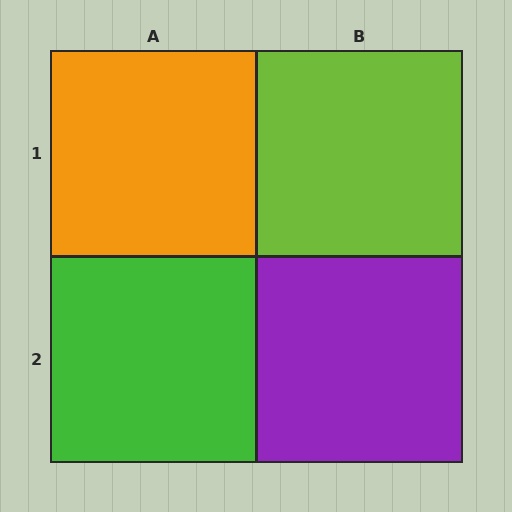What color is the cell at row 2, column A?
Green.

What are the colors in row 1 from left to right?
Orange, lime.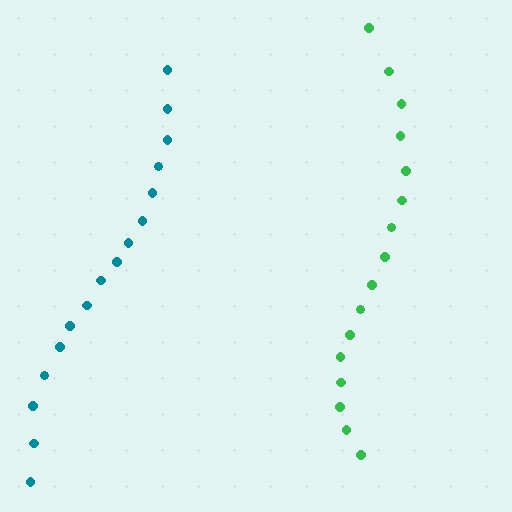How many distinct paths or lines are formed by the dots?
There are 2 distinct paths.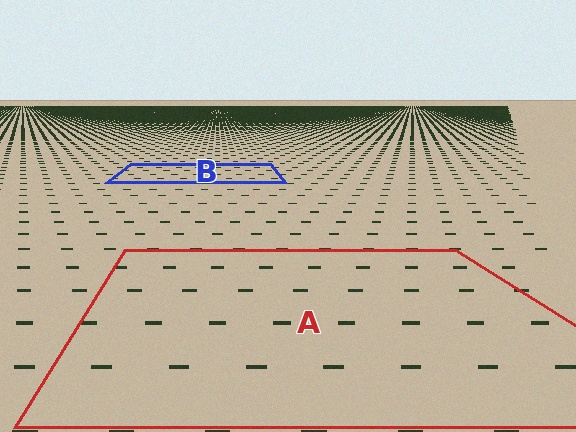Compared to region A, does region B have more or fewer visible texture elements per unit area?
Region B has more texture elements per unit area — they are packed more densely because it is farther away.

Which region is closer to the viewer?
Region A is closer. The texture elements there are larger and more spread out.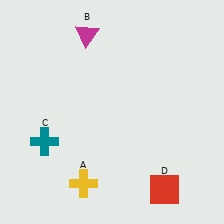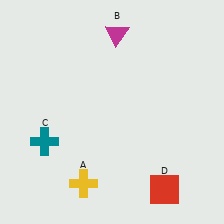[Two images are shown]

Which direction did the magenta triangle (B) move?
The magenta triangle (B) moved right.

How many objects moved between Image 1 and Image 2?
1 object moved between the two images.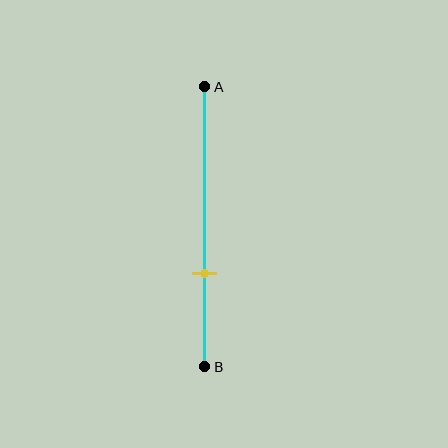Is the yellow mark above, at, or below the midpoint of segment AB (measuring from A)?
The yellow mark is below the midpoint of segment AB.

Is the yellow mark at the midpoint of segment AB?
No, the mark is at about 65% from A, not at the 50% midpoint.